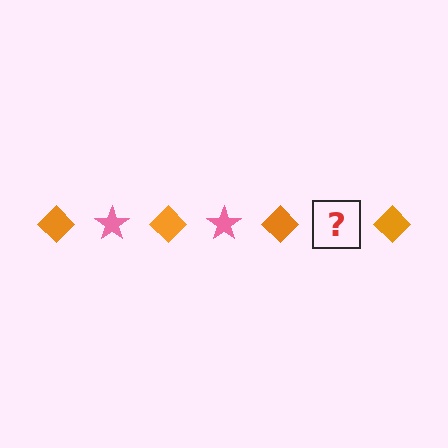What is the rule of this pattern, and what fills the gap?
The rule is that the pattern alternates between orange diamond and pink star. The gap should be filled with a pink star.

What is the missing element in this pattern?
The missing element is a pink star.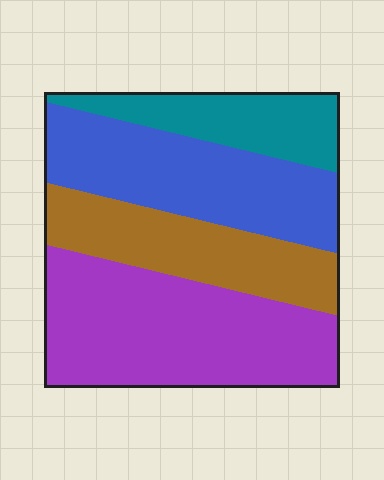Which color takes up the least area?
Teal, at roughly 15%.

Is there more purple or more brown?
Purple.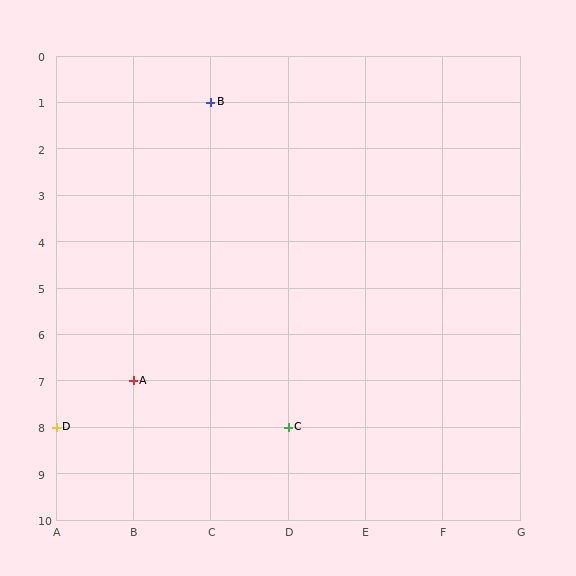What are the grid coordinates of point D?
Point D is at grid coordinates (A, 8).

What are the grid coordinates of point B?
Point B is at grid coordinates (C, 1).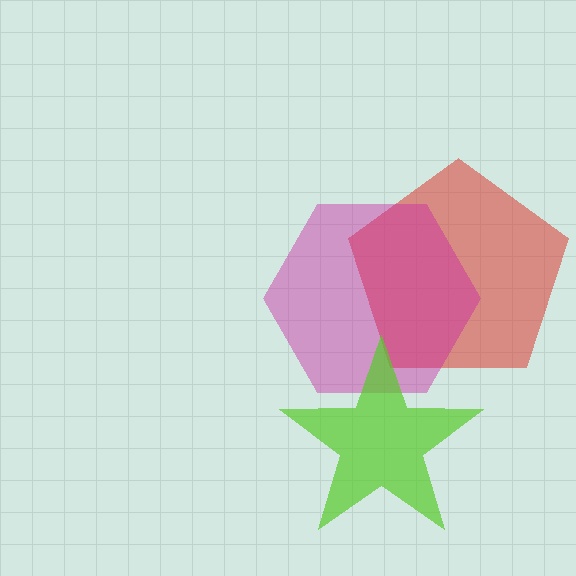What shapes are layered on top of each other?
The layered shapes are: a red pentagon, a magenta hexagon, a lime star.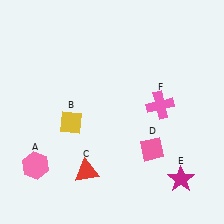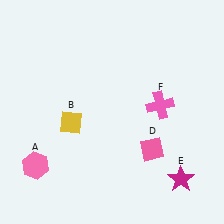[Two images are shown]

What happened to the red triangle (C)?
The red triangle (C) was removed in Image 2. It was in the bottom-left area of Image 1.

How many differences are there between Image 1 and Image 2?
There is 1 difference between the two images.